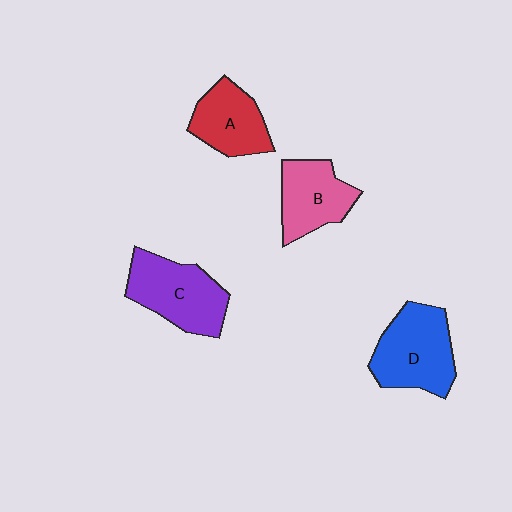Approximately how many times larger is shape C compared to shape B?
Approximately 1.2 times.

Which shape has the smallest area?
Shape A (red).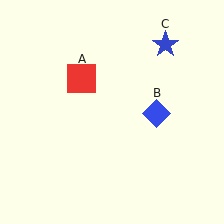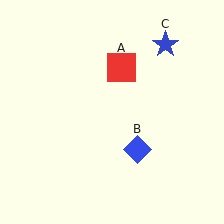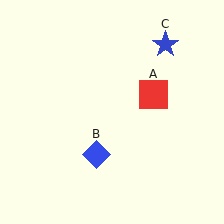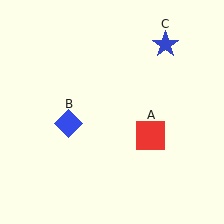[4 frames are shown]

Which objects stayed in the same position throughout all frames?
Blue star (object C) remained stationary.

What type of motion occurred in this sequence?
The red square (object A), blue diamond (object B) rotated clockwise around the center of the scene.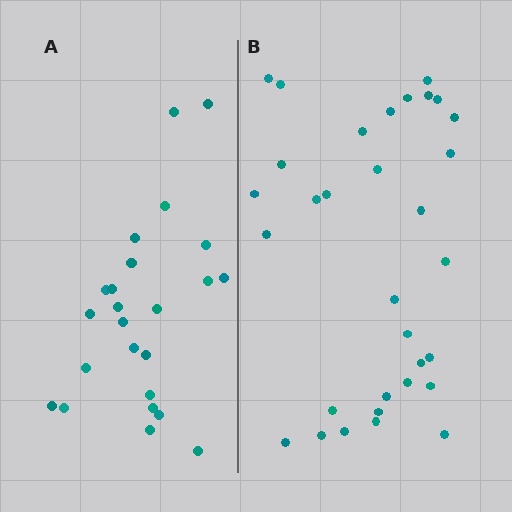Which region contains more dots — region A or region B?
Region B (the right region) has more dots.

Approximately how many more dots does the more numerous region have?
Region B has roughly 8 or so more dots than region A.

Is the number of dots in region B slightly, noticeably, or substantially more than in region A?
Region B has noticeably more, but not dramatically so. The ratio is roughly 1.3 to 1.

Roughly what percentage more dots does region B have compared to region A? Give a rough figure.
About 35% more.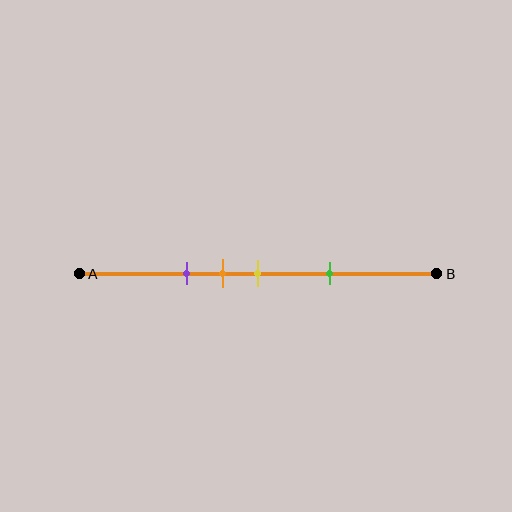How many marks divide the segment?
There are 4 marks dividing the segment.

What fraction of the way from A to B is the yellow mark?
The yellow mark is approximately 50% (0.5) of the way from A to B.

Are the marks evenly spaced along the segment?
No, the marks are not evenly spaced.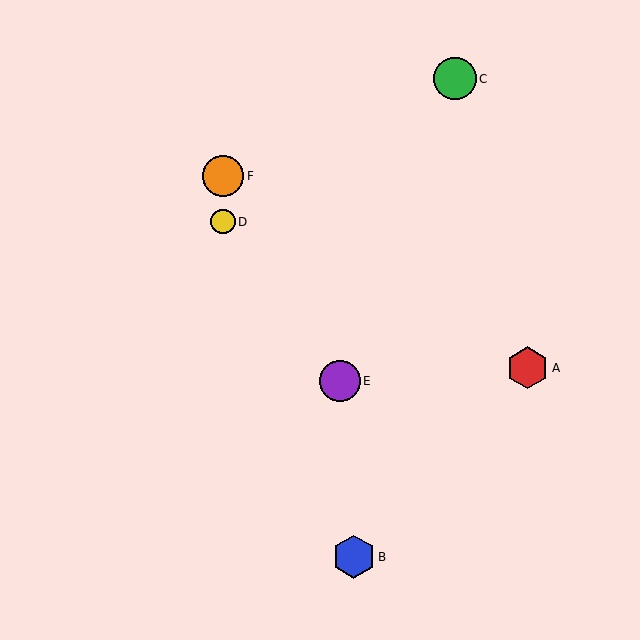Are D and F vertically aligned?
Yes, both are at x≈223.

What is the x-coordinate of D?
Object D is at x≈223.